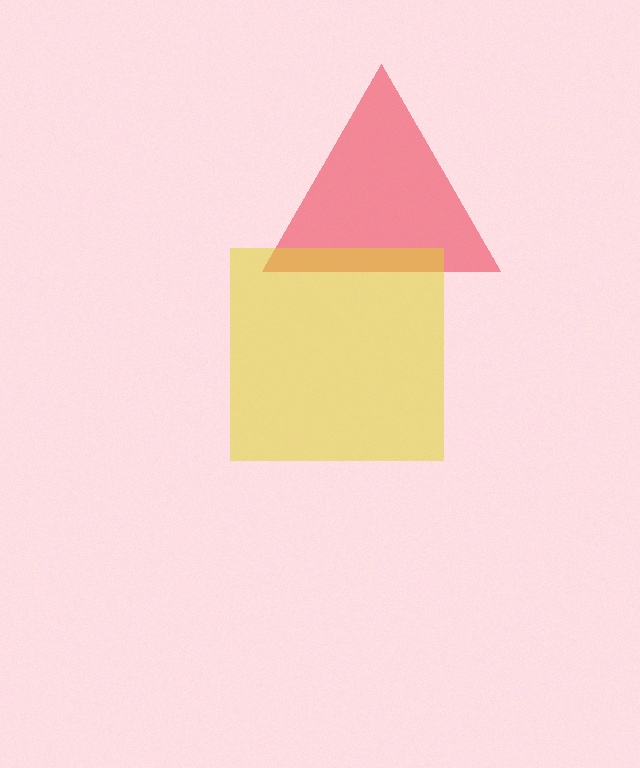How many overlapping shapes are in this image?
There are 2 overlapping shapes in the image.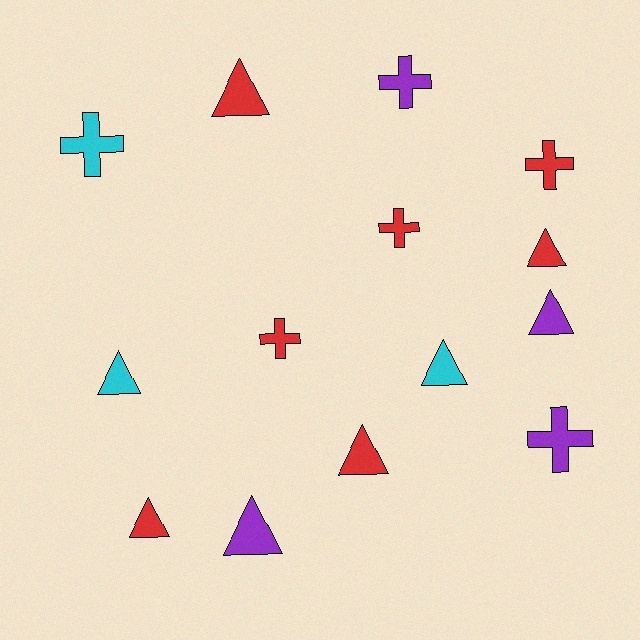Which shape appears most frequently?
Triangle, with 8 objects.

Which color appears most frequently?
Red, with 7 objects.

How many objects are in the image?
There are 14 objects.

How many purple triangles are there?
There are 2 purple triangles.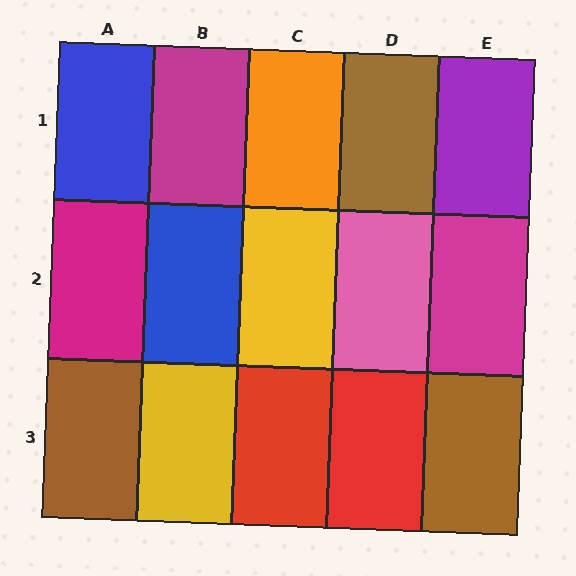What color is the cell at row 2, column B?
Blue.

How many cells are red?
2 cells are red.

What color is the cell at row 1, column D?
Brown.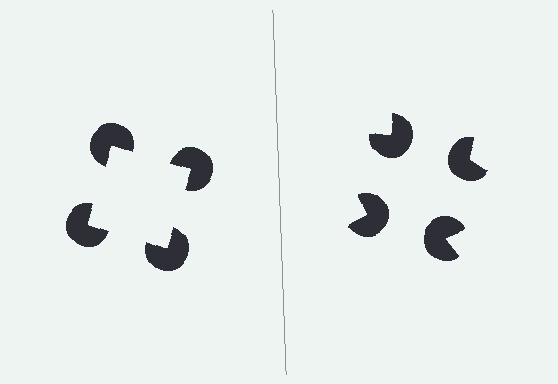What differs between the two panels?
The pac-man discs are positioned identically on both sides; only the wedge orientations differ. On the left they align to a square; on the right they are misaligned.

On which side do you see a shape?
An illusory square appears on the left side. On the right side the wedge cuts are rotated, so no coherent shape forms.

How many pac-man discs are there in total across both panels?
8 — 4 on each side.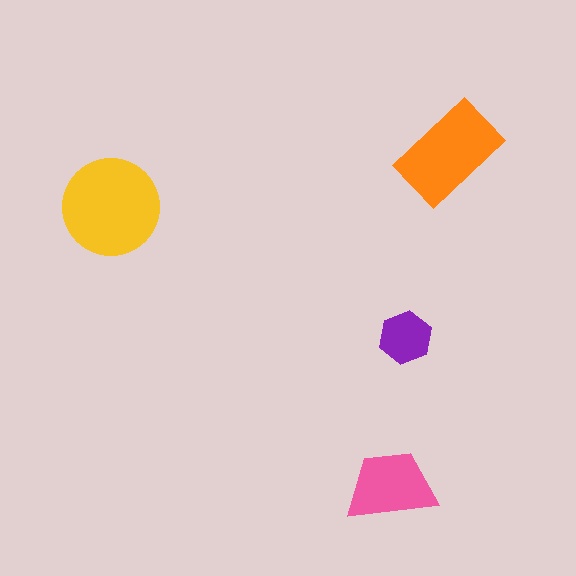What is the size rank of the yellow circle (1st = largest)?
1st.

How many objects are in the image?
There are 4 objects in the image.